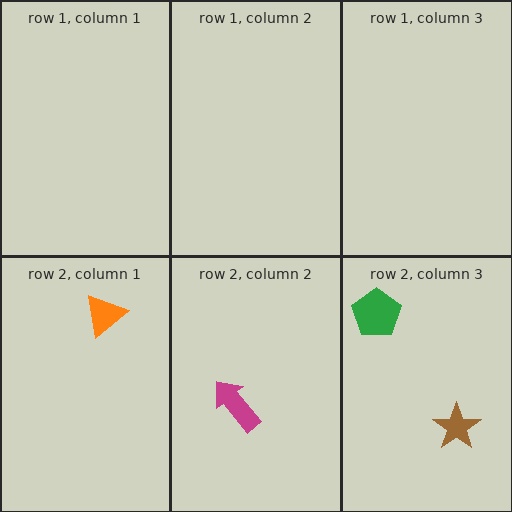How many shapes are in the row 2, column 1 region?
1.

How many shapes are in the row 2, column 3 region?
2.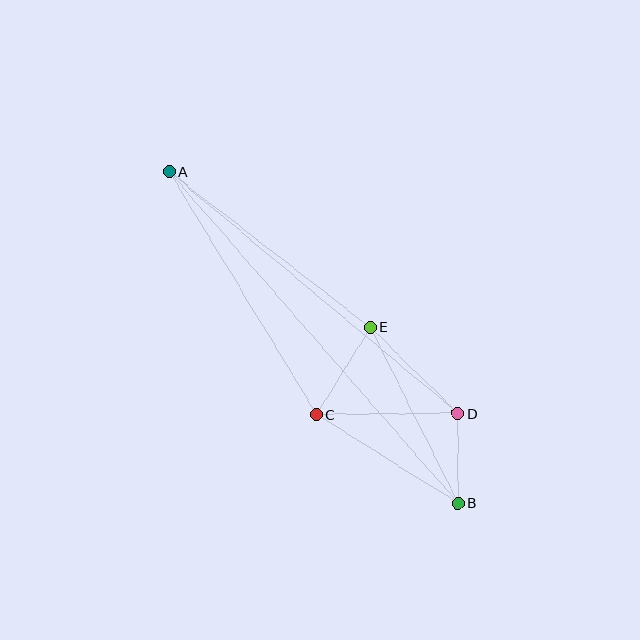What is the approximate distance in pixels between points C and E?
The distance between C and E is approximately 102 pixels.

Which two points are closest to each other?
Points B and D are closest to each other.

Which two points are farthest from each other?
Points A and B are farthest from each other.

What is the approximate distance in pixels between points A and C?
The distance between A and C is approximately 284 pixels.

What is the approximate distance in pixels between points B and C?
The distance between B and C is approximately 166 pixels.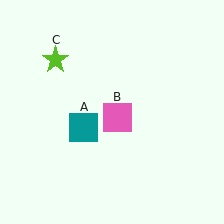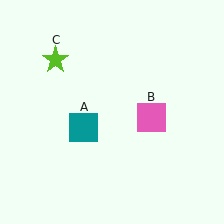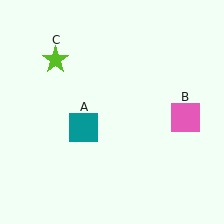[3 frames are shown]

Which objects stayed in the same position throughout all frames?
Teal square (object A) and lime star (object C) remained stationary.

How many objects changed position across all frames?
1 object changed position: pink square (object B).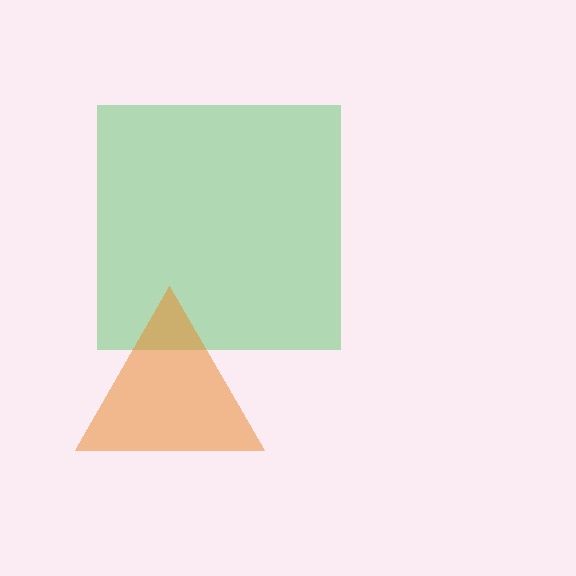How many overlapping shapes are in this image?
There are 2 overlapping shapes in the image.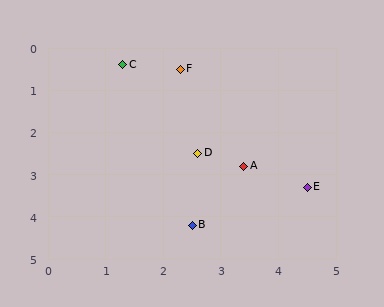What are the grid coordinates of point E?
Point E is at approximately (4.5, 3.3).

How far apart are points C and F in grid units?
Points C and F are about 1.0 grid units apart.